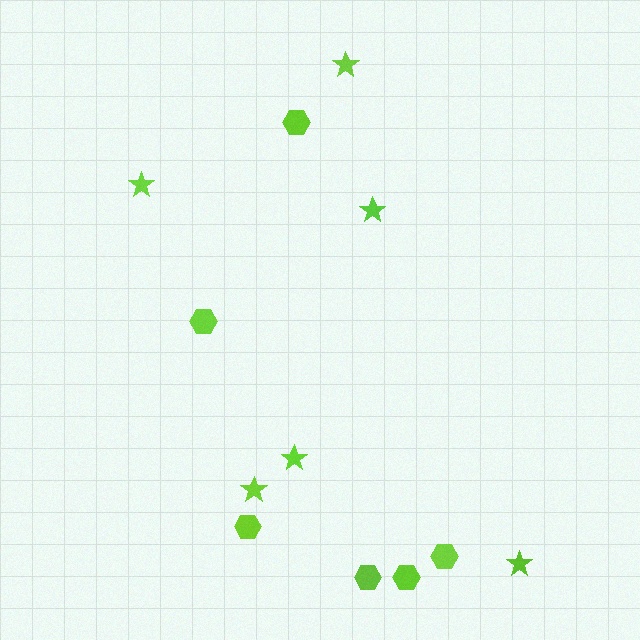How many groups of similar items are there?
There are 2 groups: one group of hexagons (6) and one group of stars (6).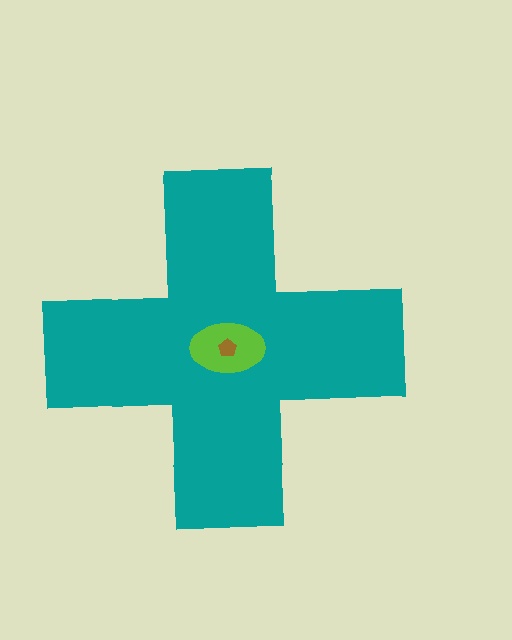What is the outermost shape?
The teal cross.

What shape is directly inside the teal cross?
The lime ellipse.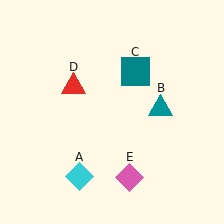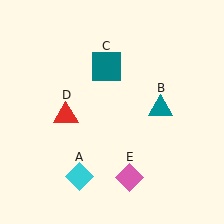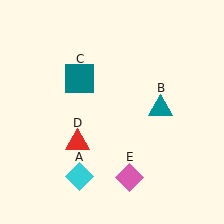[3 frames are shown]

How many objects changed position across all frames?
2 objects changed position: teal square (object C), red triangle (object D).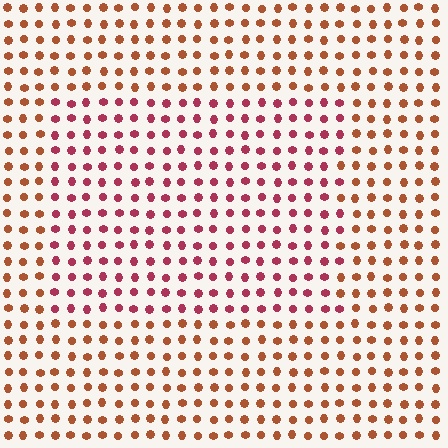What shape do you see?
I see a rectangle.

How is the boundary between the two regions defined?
The boundary is defined purely by a slight shift in hue (about 36 degrees). Spacing, size, and orientation are identical on both sides.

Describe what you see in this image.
The image is filled with small brown elements in a uniform arrangement. A rectangle-shaped region is visible where the elements are tinted to a slightly different hue, forming a subtle color boundary.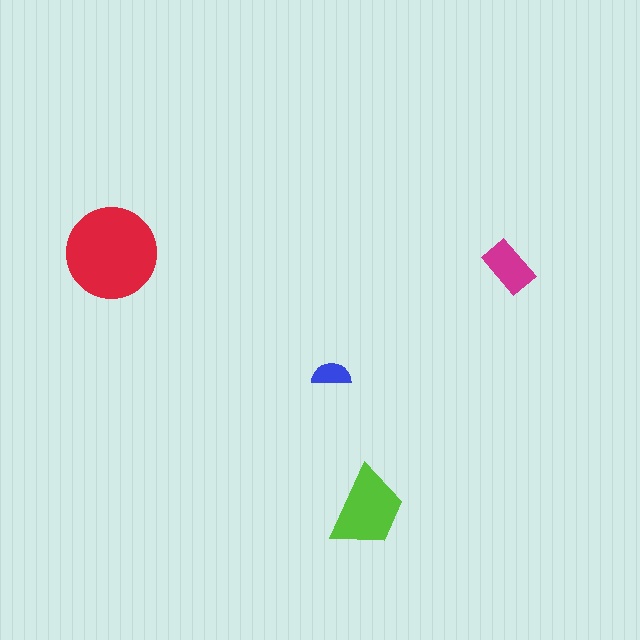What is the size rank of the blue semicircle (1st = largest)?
4th.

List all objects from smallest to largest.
The blue semicircle, the magenta rectangle, the lime trapezoid, the red circle.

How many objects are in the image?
There are 4 objects in the image.